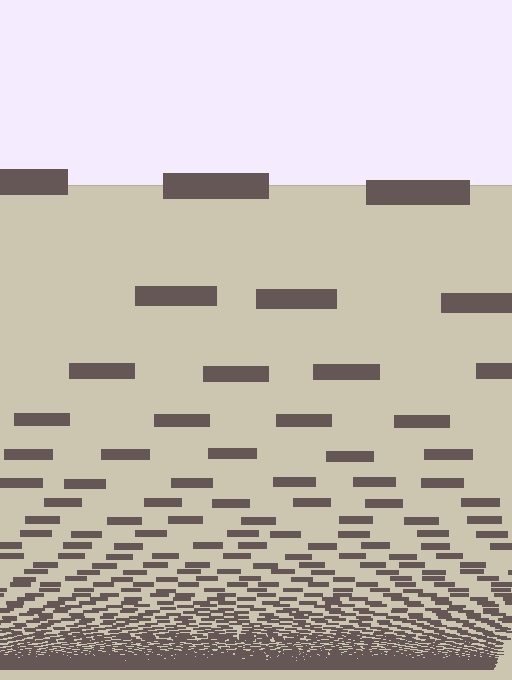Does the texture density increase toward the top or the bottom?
Density increases toward the bottom.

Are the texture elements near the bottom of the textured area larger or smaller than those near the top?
Smaller. The gradient is inverted — elements near the bottom are smaller and denser.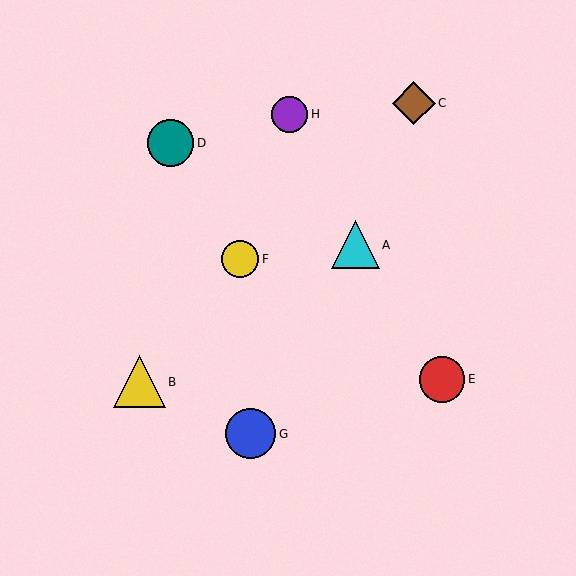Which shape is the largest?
The yellow triangle (labeled B) is the largest.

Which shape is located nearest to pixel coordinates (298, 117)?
The purple circle (labeled H) at (290, 114) is nearest to that location.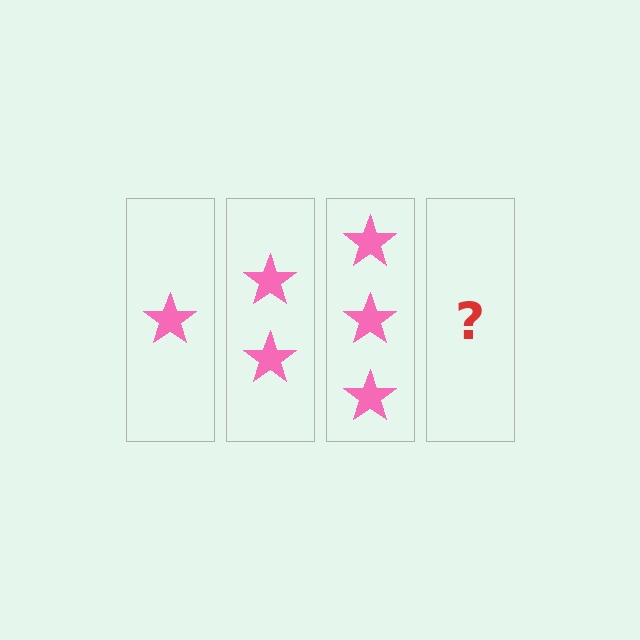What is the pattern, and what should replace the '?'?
The pattern is that each step adds one more star. The '?' should be 4 stars.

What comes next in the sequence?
The next element should be 4 stars.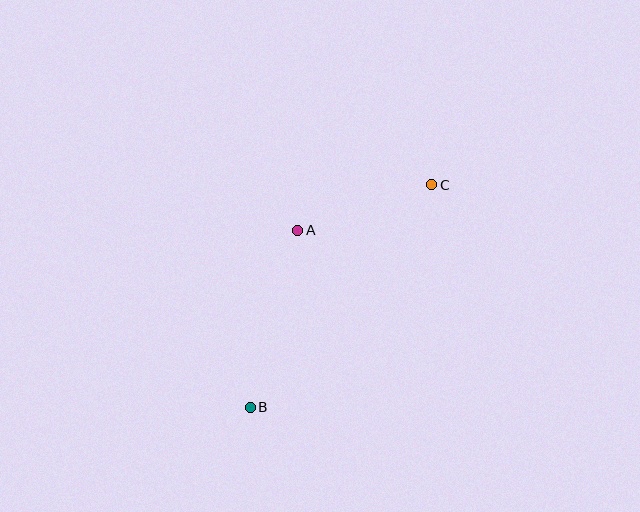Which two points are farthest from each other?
Points B and C are farthest from each other.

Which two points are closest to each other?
Points A and C are closest to each other.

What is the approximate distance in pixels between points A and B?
The distance between A and B is approximately 183 pixels.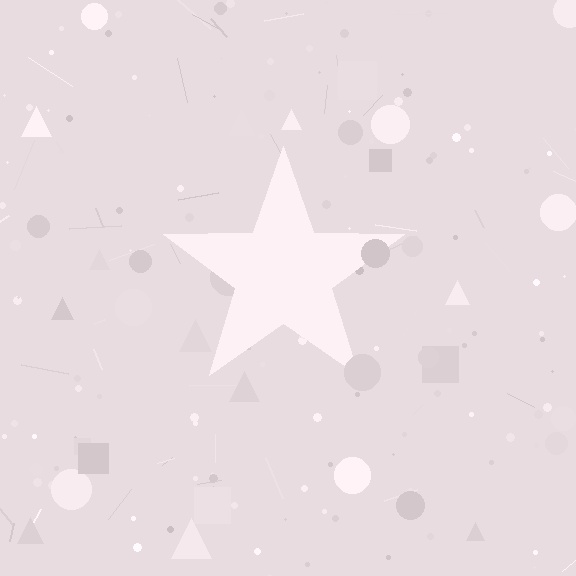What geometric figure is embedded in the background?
A star is embedded in the background.